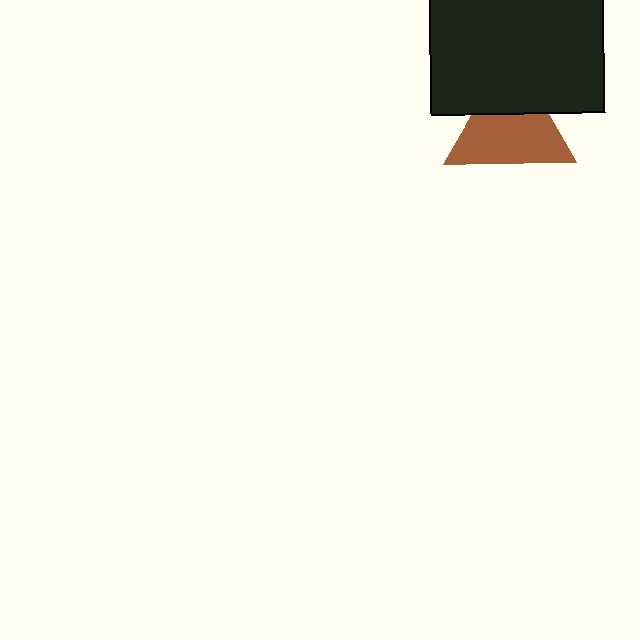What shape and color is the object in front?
The object in front is a black square.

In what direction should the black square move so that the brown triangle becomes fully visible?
The black square should move up. That is the shortest direction to clear the overlap and leave the brown triangle fully visible.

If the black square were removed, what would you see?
You would see the complete brown triangle.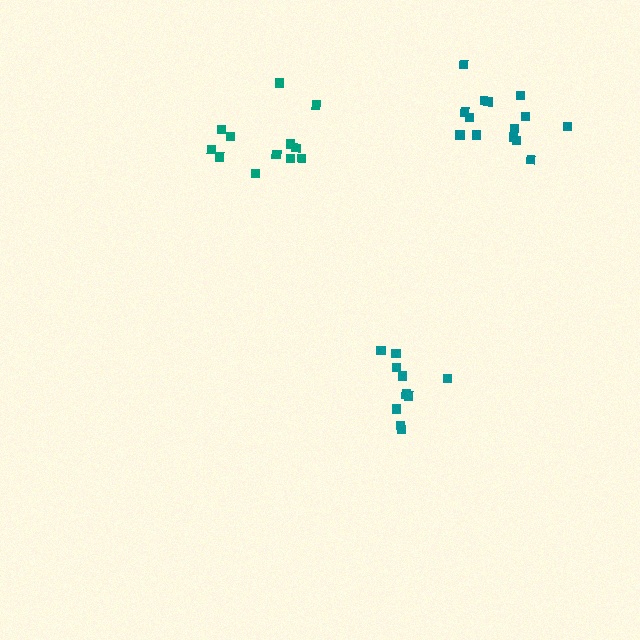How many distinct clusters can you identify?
There are 3 distinct clusters.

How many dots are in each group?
Group 1: 10 dots, Group 2: 12 dots, Group 3: 14 dots (36 total).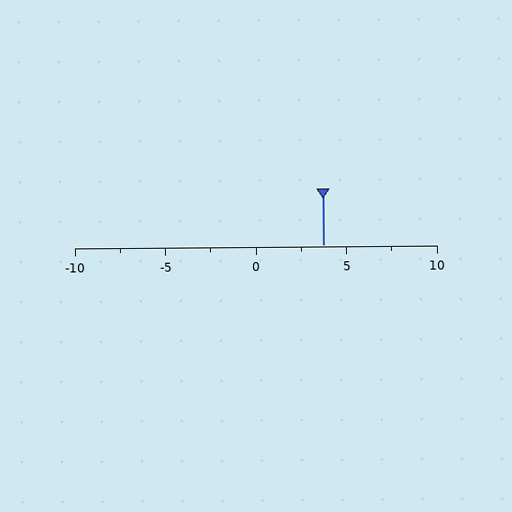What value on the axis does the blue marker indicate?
The marker indicates approximately 3.8.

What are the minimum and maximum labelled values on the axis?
The axis runs from -10 to 10.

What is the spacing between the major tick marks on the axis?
The major ticks are spaced 5 apart.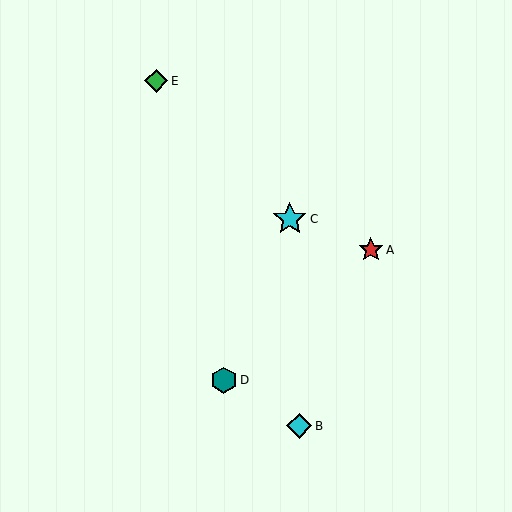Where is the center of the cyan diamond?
The center of the cyan diamond is at (299, 426).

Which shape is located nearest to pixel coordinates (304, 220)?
The cyan star (labeled C) at (290, 219) is nearest to that location.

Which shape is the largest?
The cyan star (labeled C) is the largest.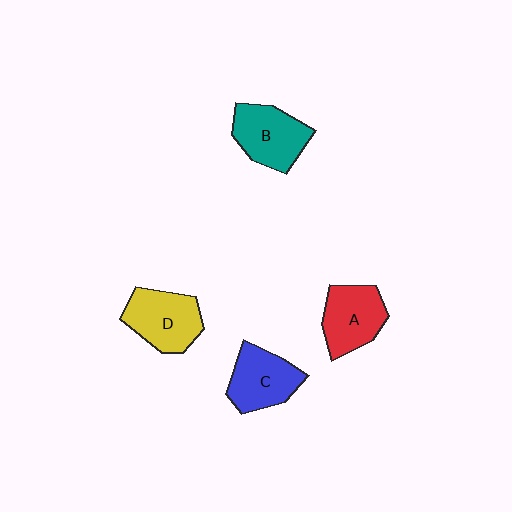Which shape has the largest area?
Shape D (yellow).